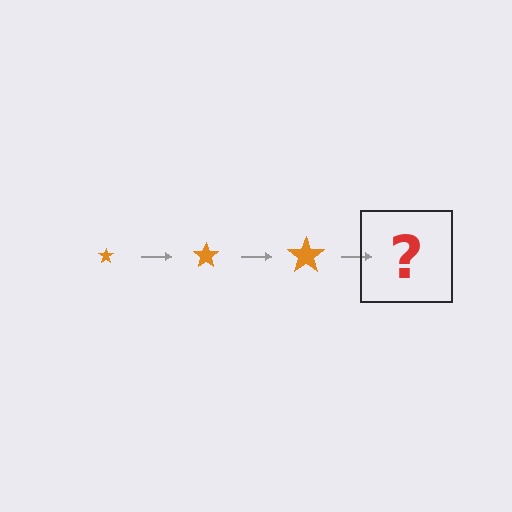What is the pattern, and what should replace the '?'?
The pattern is that the star gets progressively larger each step. The '?' should be an orange star, larger than the previous one.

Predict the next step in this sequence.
The next step is an orange star, larger than the previous one.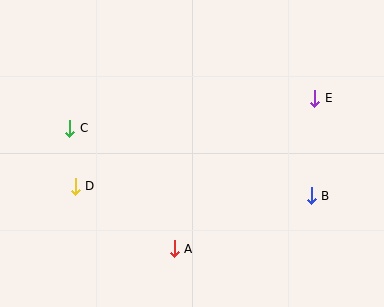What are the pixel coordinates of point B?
Point B is at (311, 196).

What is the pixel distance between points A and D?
The distance between A and D is 117 pixels.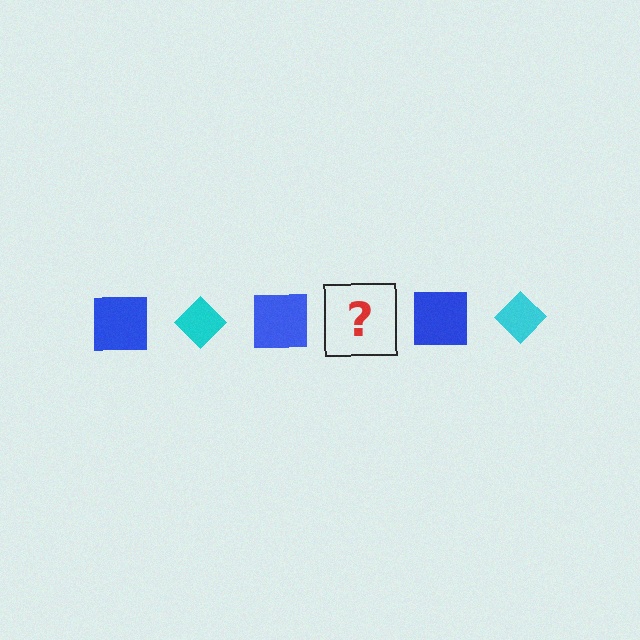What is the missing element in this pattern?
The missing element is a cyan diamond.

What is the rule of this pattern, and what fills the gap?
The rule is that the pattern alternates between blue square and cyan diamond. The gap should be filled with a cyan diamond.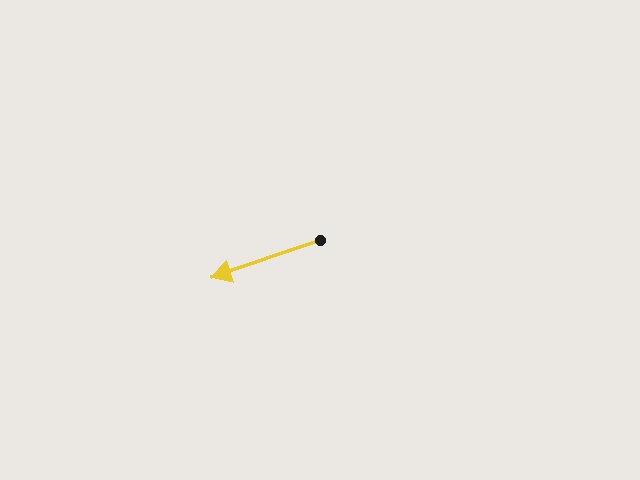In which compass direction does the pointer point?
West.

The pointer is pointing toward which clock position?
Roughly 8 o'clock.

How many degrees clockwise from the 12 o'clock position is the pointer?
Approximately 251 degrees.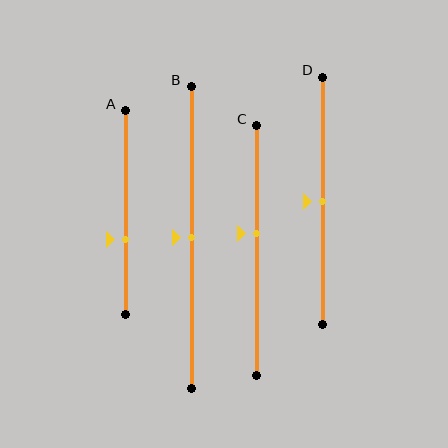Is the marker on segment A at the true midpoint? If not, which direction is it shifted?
No, the marker on segment A is shifted downward by about 13% of the segment length.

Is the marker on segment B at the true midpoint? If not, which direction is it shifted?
Yes, the marker on segment B is at the true midpoint.